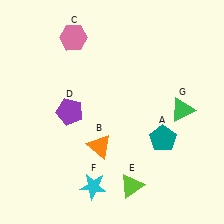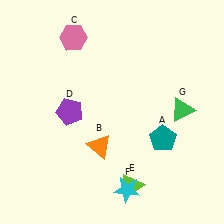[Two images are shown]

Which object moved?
The cyan star (F) moved right.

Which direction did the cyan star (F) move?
The cyan star (F) moved right.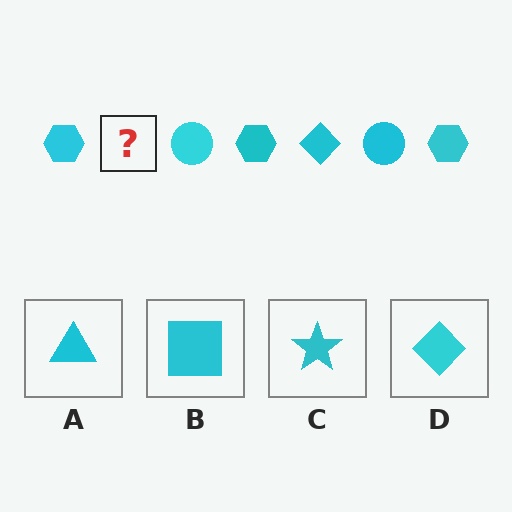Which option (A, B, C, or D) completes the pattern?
D.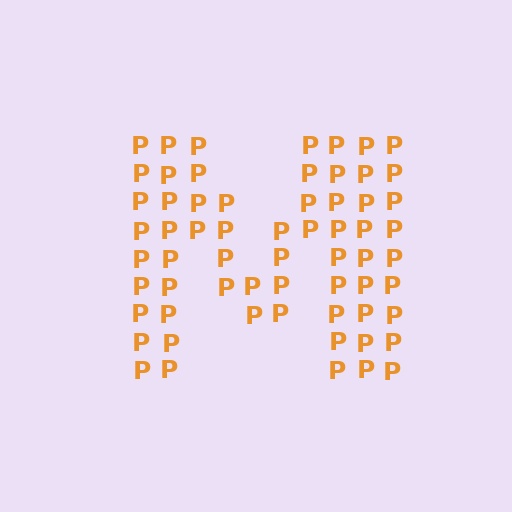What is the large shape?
The large shape is the letter M.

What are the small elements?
The small elements are letter P's.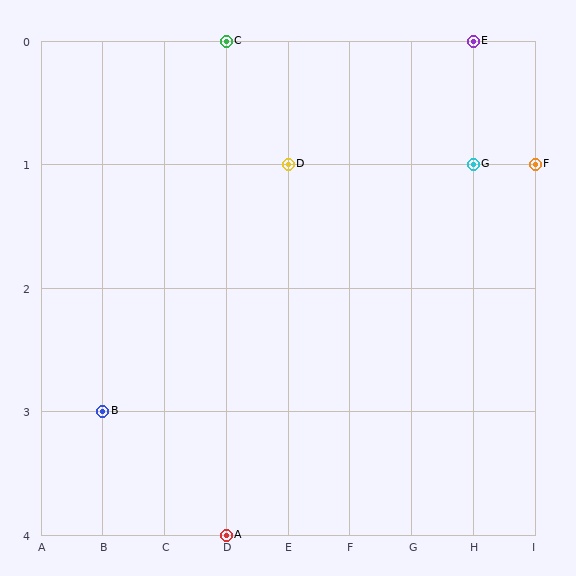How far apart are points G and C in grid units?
Points G and C are 4 columns and 1 row apart (about 4.1 grid units diagonally).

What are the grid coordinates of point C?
Point C is at grid coordinates (D, 0).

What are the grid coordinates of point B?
Point B is at grid coordinates (B, 3).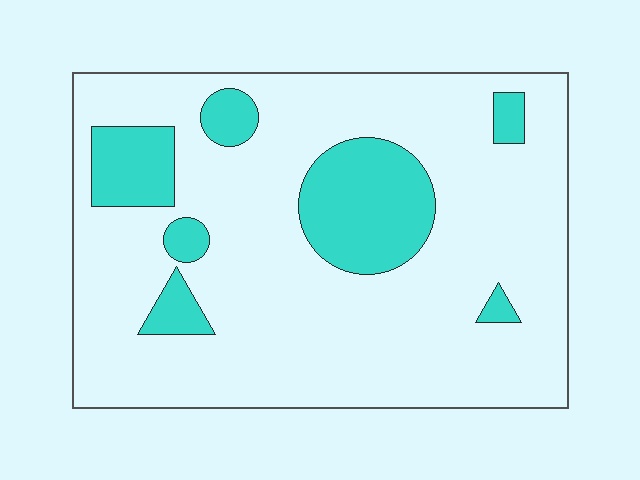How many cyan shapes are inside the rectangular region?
7.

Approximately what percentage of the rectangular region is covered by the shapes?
Approximately 20%.